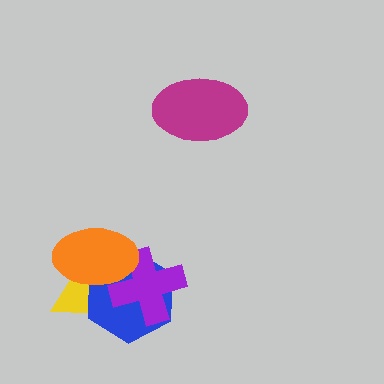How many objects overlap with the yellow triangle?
3 objects overlap with the yellow triangle.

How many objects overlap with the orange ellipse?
3 objects overlap with the orange ellipse.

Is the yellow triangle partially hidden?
Yes, it is partially covered by another shape.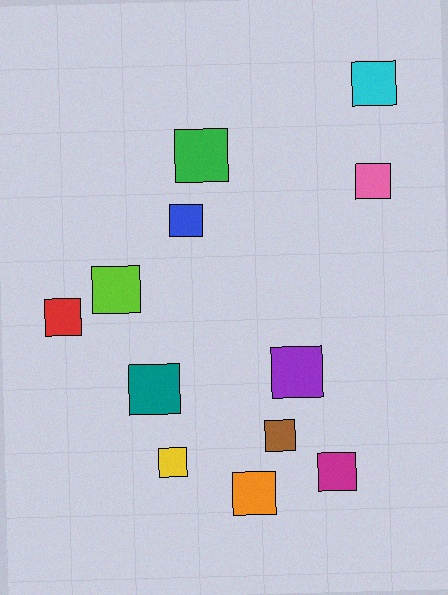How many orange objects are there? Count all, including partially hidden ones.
There is 1 orange object.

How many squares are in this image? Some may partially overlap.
There are 12 squares.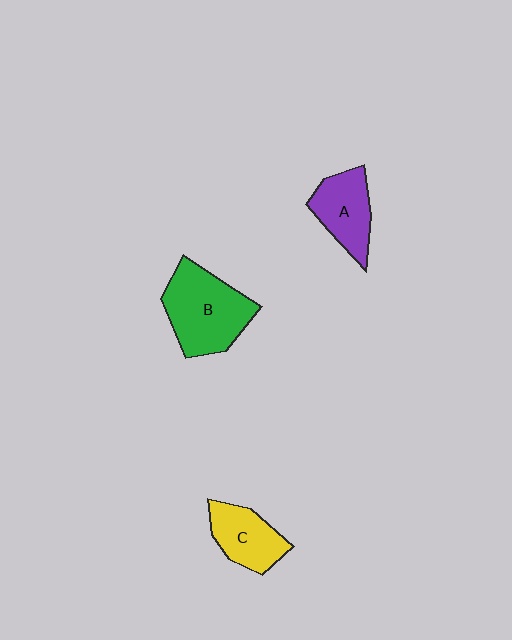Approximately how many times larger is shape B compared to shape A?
Approximately 1.5 times.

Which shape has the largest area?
Shape B (green).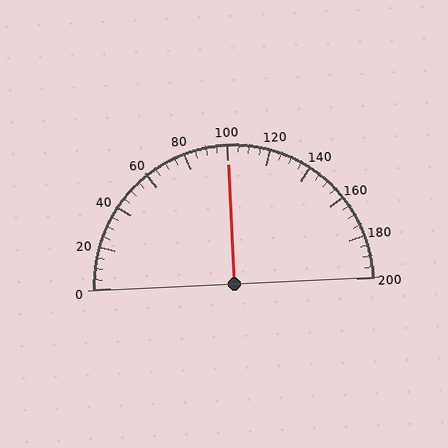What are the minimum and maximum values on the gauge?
The gauge ranges from 0 to 200.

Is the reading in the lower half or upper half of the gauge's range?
The reading is in the upper half of the range (0 to 200).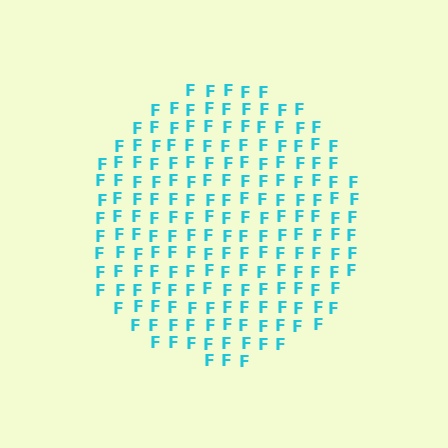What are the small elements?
The small elements are letter F's.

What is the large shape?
The large shape is a circle.